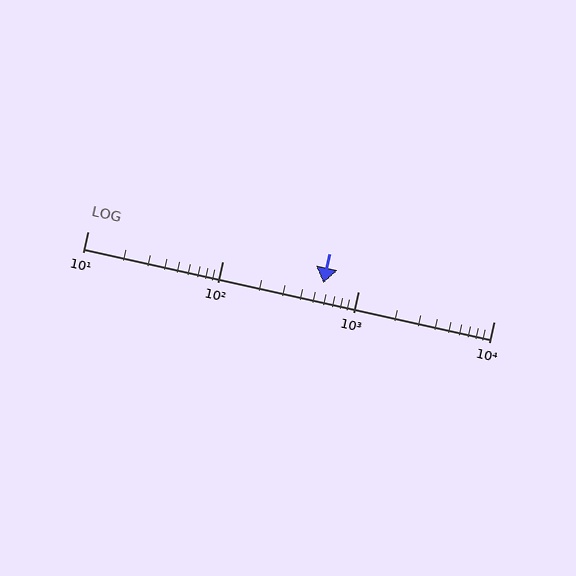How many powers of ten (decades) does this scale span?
The scale spans 3 decades, from 10 to 10000.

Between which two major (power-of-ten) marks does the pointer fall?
The pointer is between 100 and 1000.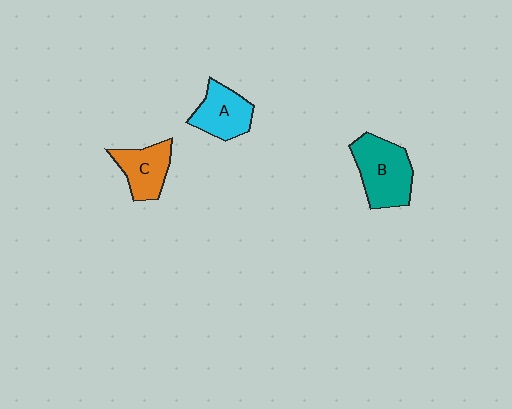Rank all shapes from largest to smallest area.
From largest to smallest: B (teal), A (cyan), C (orange).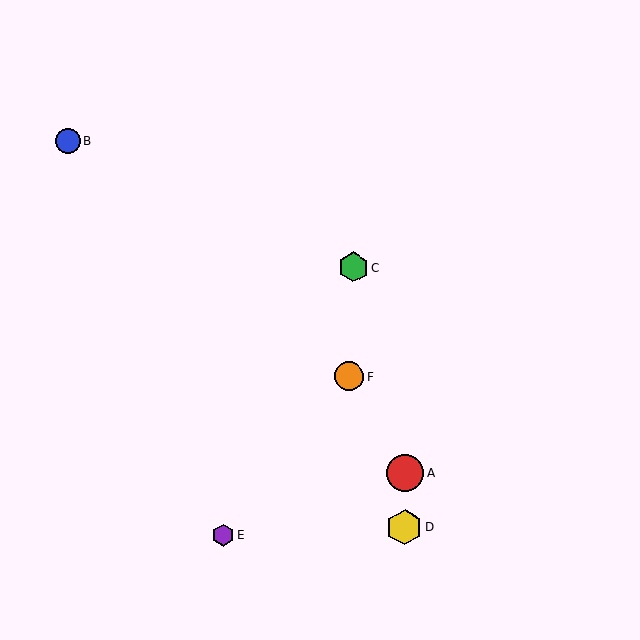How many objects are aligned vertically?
2 objects (A, D) are aligned vertically.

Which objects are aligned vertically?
Objects A, D are aligned vertically.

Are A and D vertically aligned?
Yes, both are at x≈405.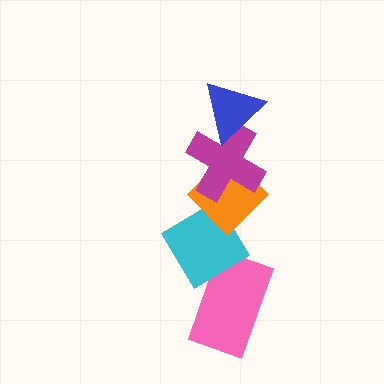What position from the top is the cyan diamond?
The cyan diamond is 4th from the top.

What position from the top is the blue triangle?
The blue triangle is 1st from the top.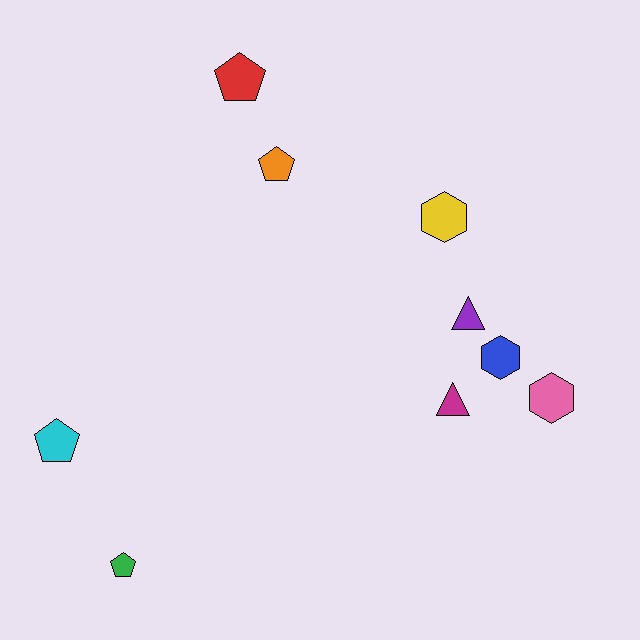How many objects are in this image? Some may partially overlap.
There are 9 objects.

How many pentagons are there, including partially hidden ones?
There are 4 pentagons.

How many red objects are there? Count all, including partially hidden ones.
There is 1 red object.